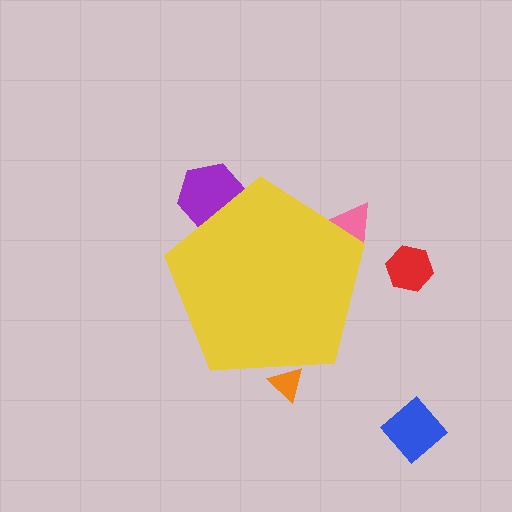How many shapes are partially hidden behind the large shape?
3 shapes are partially hidden.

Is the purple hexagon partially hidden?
Yes, the purple hexagon is partially hidden behind the yellow pentagon.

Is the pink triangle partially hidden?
Yes, the pink triangle is partially hidden behind the yellow pentagon.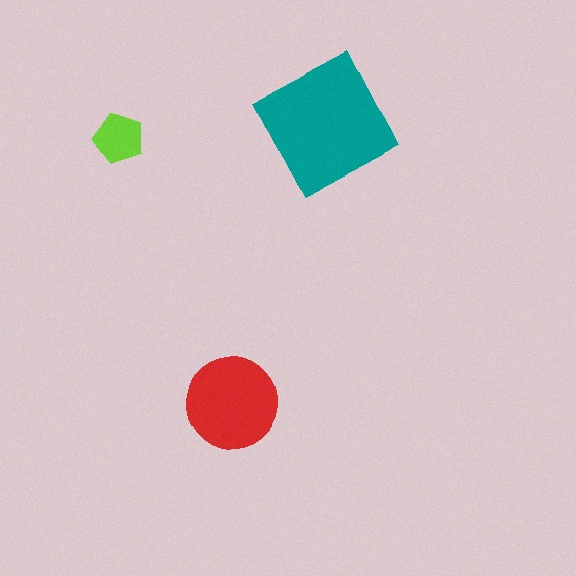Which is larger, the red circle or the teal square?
The teal square.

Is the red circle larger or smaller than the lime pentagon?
Larger.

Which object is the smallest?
The lime pentagon.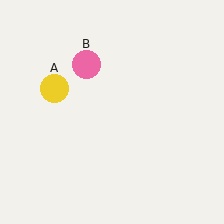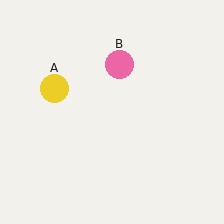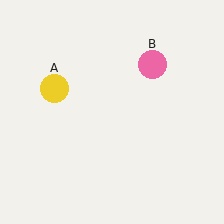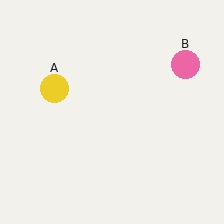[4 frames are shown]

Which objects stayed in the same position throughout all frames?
Yellow circle (object A) remained stationary.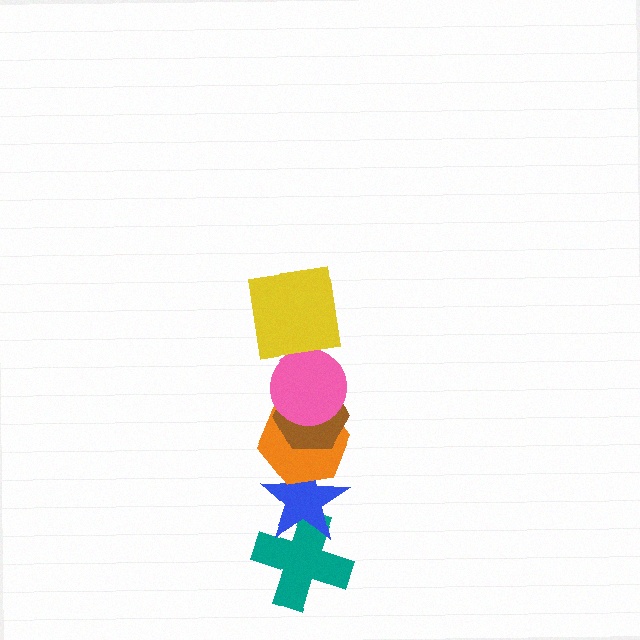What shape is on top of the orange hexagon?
The brown hexagon is on top of the orange hexagon.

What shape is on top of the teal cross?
The blue star is on top of the teal cross.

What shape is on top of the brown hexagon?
The pink circle is on top of the brown hexagon.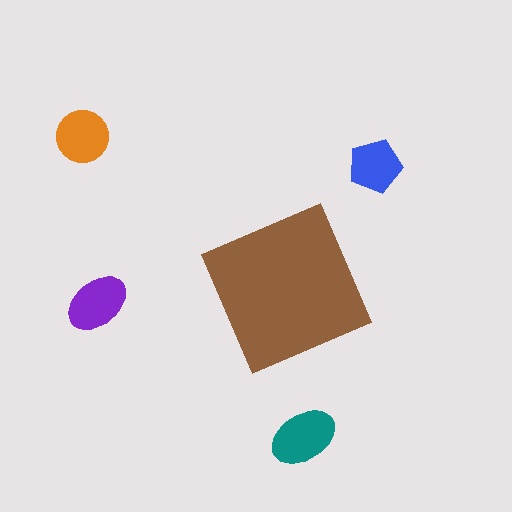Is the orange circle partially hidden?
No, the orange circle is fully visible.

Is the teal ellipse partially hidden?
No, the teal ellipse is fully visible.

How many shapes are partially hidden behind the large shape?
0 shapes are partially hidden.